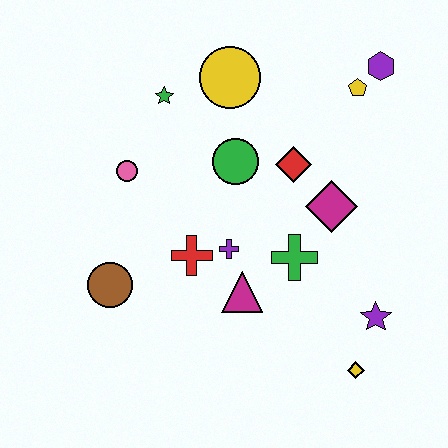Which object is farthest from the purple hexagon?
The brown circle is farthest from the purple hexagon.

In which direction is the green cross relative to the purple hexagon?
The green cross is below the purple hexagon.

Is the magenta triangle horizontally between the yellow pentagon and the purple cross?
Yes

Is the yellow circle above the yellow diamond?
Yes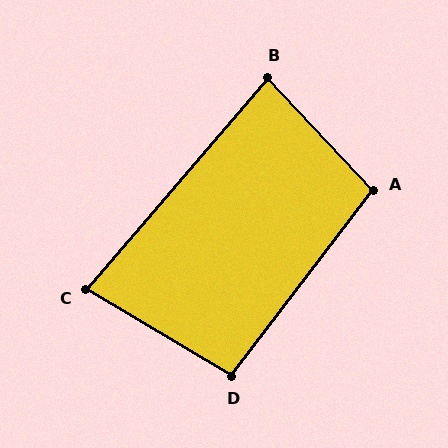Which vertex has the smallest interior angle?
C, at approximately 80 degrees.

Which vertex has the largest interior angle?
A, at approximately 100 degrees.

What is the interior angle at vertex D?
Approximately 96 degrees (obtuse).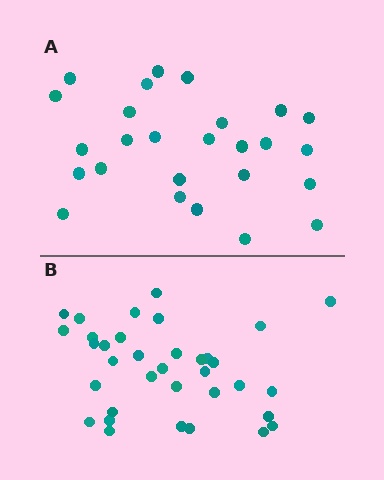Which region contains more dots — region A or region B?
Region B (the bottom region) has more dots.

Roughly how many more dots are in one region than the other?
Region B has roughly 8 or so more dots than region A.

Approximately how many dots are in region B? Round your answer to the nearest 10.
About 40 dots. (The exact count is 35, which rounds to 40.)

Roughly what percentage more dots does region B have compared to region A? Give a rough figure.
About 35% more.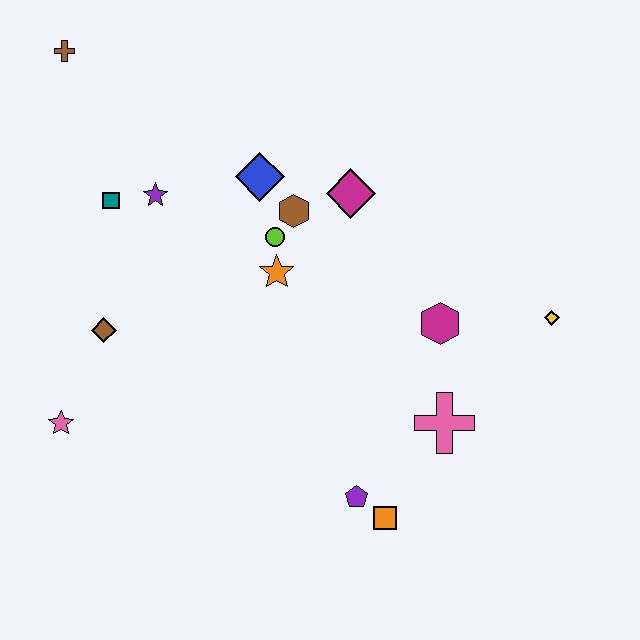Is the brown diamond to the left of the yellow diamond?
Yes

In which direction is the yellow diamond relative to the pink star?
The yellow diamond is to the right of the pink star.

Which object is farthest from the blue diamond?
The orange square is farthest from the blue diamond.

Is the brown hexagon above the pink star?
Yes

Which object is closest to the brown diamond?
The pink star is closest to the brown diamond.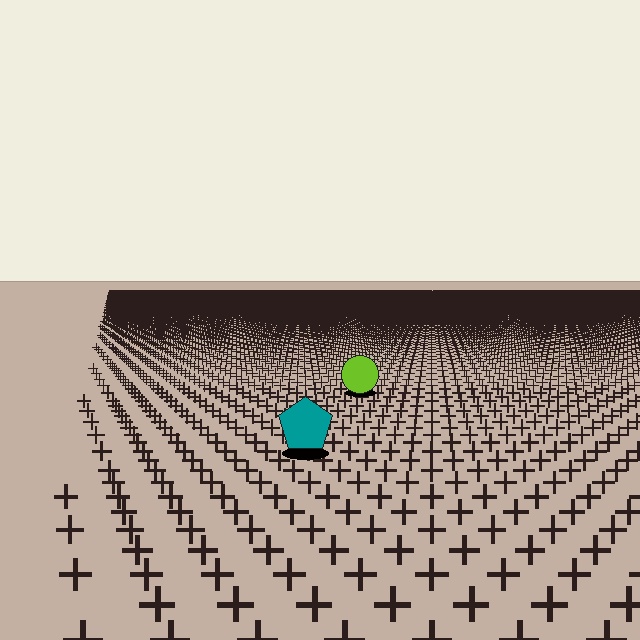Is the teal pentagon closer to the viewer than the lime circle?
Yes. The teal pentagon is closer — you can tell from the texture gradient: the ground texture is coarser near it.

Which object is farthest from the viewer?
The lime circle is farthest from the viewer. It appears smaller and the ground texture around it is denser.